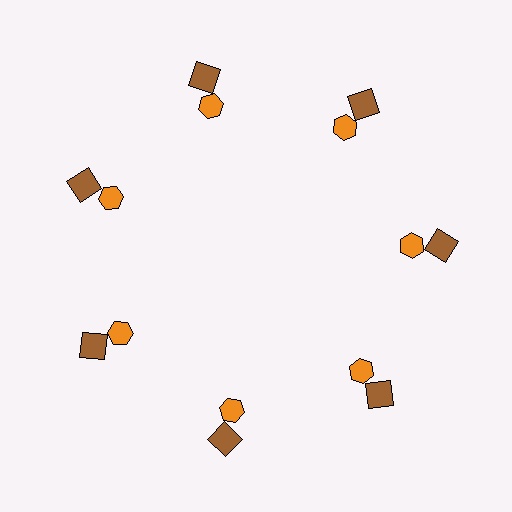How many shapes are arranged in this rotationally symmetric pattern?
There are 14 shapes, arranged in 7 groups of 2.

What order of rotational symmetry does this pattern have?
This pattern has 7-fold rotational symmetry.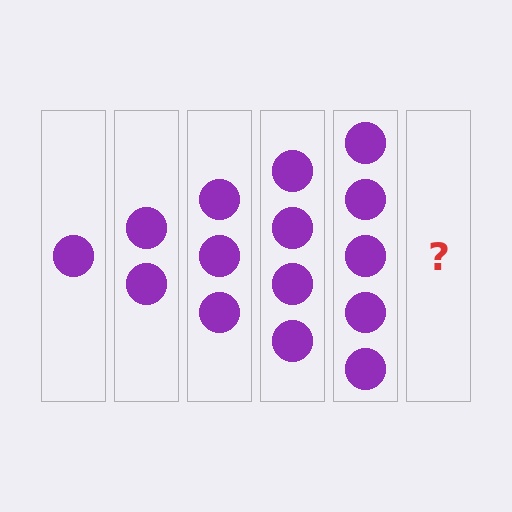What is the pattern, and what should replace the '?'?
The pattern is that each step adds one more circle. The '?' should be 6 circles.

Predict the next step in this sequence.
The next step is 6 circles.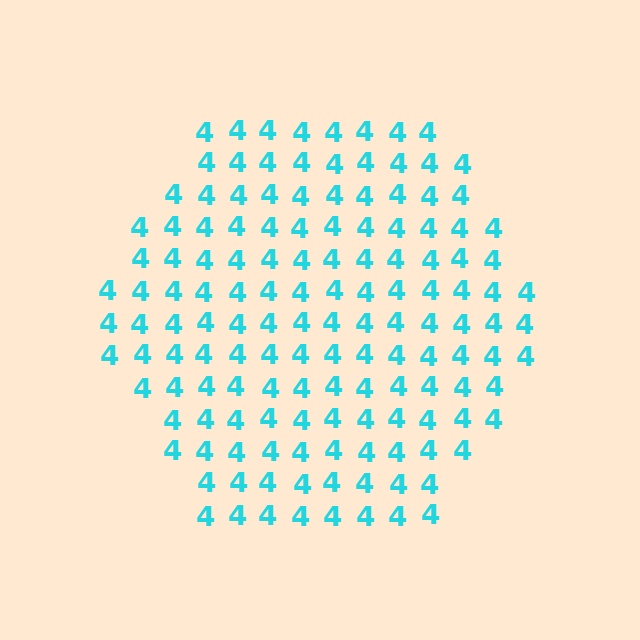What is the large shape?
The large shape is a hexagon.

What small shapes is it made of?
It is made of small digit 4's.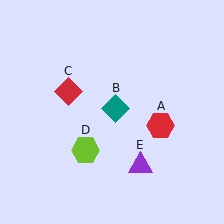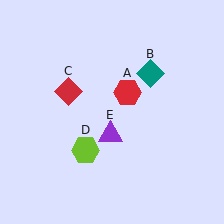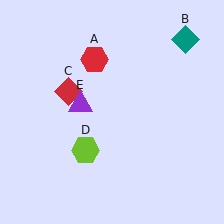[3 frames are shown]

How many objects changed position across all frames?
3 objects changed position: red hexagon (object A), teal diamond (object B), purple triangle (object E).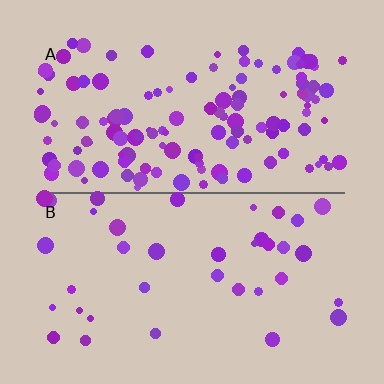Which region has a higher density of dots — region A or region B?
A (the top).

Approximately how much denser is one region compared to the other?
Approximately 3.2× — region A over region B.